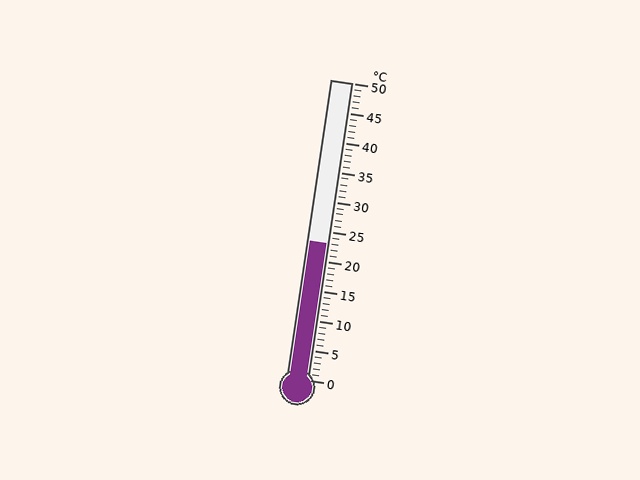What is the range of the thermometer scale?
The thermometer scale ranges from 0°C to 50°C.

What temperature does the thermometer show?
The thermometer shows approximately 23°C.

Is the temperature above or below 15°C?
The temperature is above 15°C.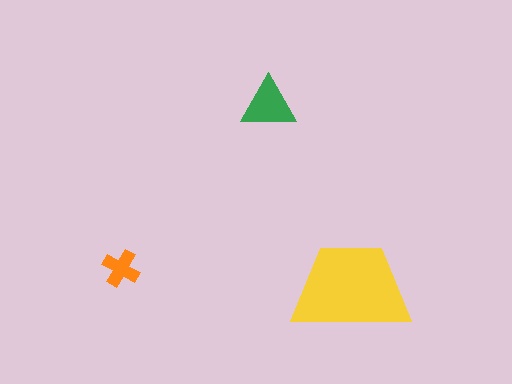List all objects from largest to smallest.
The yellow trapezoid, the green triangle, the orange cross.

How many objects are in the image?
There are 3 objects in the image.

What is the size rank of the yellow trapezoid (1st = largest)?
1st.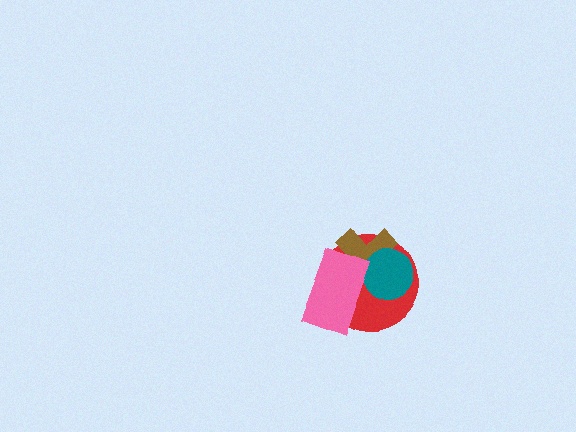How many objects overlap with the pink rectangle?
3 objects overlap with the pink rectangle.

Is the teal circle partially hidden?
Yes, it is partially covered by another shape.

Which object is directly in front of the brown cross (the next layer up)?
The teal circle is directly in front of the brown cross.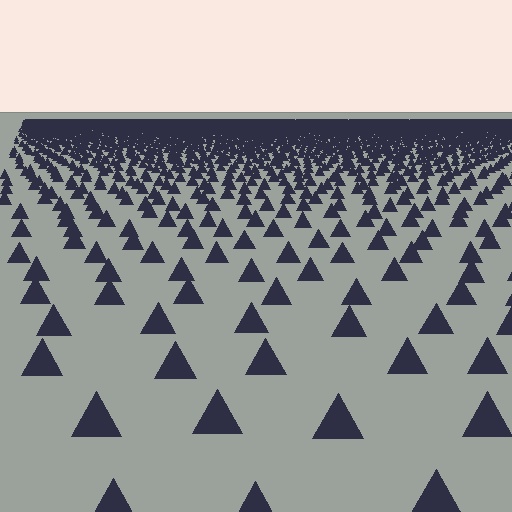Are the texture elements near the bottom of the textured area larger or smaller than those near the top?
Larger. Near the bottom, elements are closer to the viewer and appear at a bigger on-screen size.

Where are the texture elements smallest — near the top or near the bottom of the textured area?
Near the top.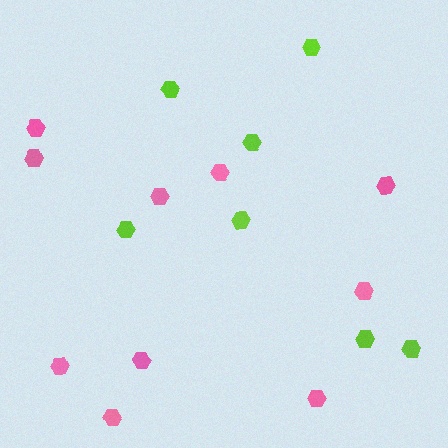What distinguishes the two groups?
There are 2 groups: one group of lime hexagons (7) and one group of pink hexagons (10).